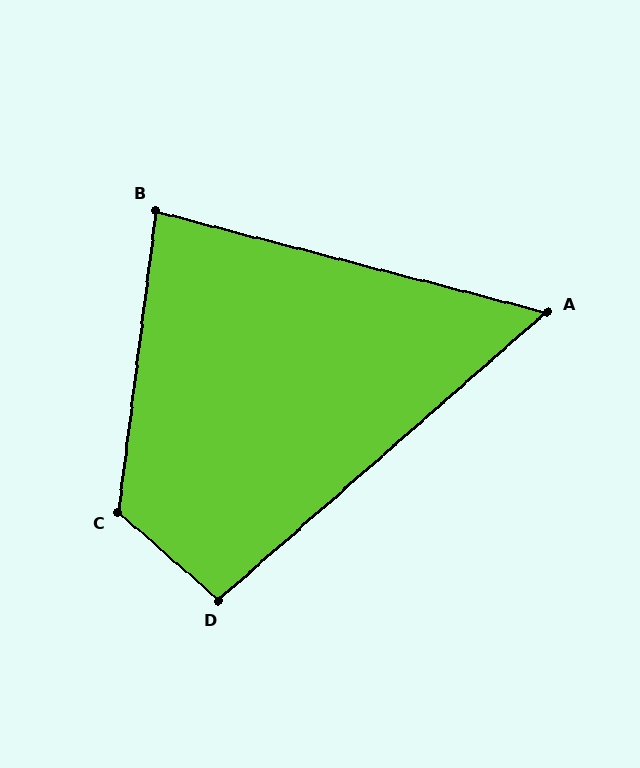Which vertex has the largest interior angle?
C, at approximately 124 degrees.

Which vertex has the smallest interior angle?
A, at approximately 56 degrees.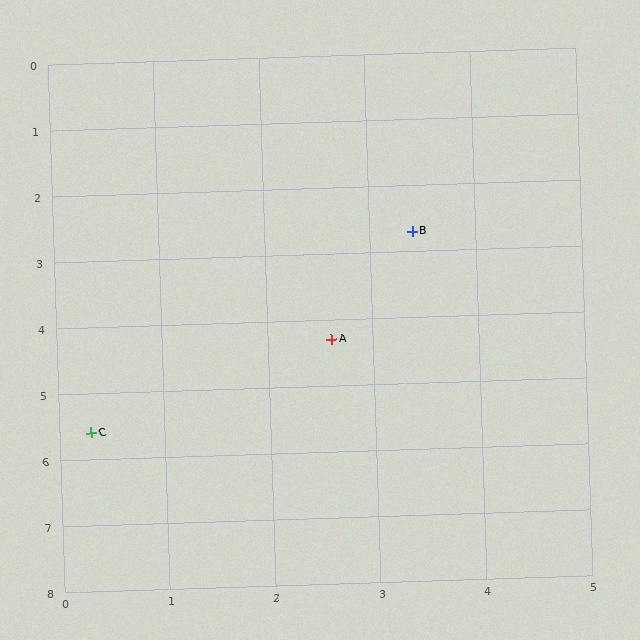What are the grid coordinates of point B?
Point B is at approximately (3.4, 2.7).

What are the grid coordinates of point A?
Point A is at approximately (2.6, 4.3).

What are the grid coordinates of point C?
Point C is at approximately (0.3, 5.6).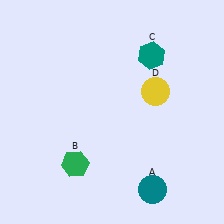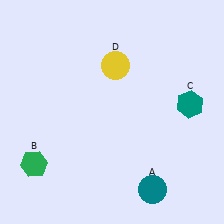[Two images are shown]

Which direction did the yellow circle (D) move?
The yellow circle (D) moved left.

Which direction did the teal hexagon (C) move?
The teal hexagon (C) moved down.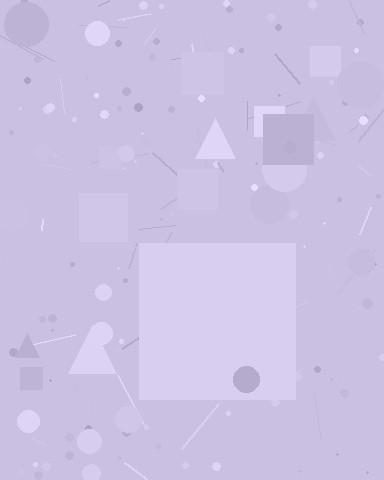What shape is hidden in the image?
A square is hidden in the image.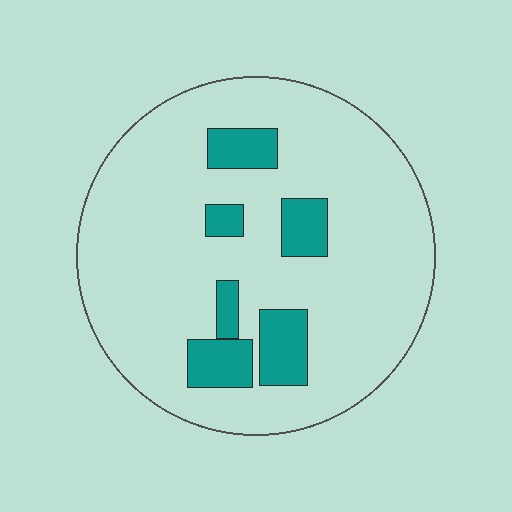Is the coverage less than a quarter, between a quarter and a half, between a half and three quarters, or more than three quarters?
Less than a quarter.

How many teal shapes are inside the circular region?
6.